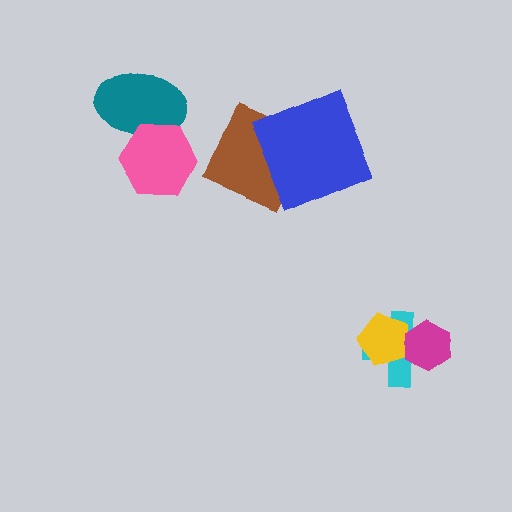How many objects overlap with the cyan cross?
2 objects overlap with the cyan cross.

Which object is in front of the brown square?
The blue square is in front of the brown square.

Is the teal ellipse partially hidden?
Yes, it is partially covered by another shape.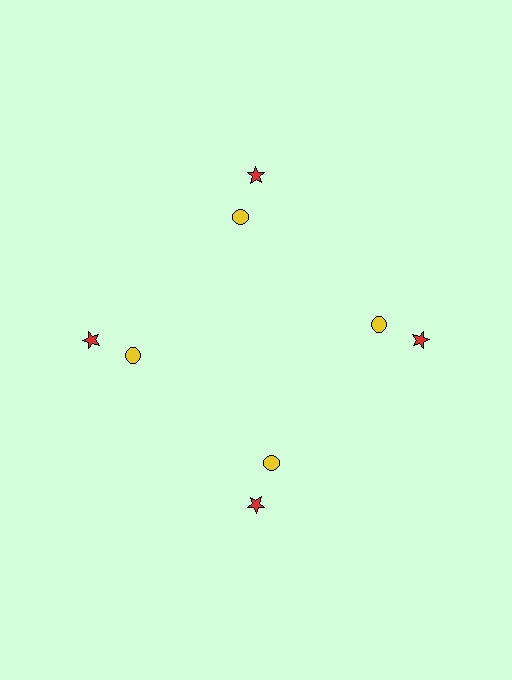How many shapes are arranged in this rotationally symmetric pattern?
There are 8 shapes, arranged in 4 groups of 2.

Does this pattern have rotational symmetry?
Yes, this pattern has 4-fold rotational symmetry. It looks the same after rotating 90 degrees around the center.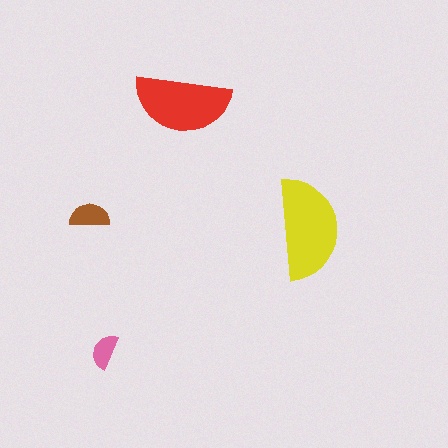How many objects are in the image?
There are 4 objects in the image.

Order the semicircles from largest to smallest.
the yellow one, the red one, the brown one, the pink one.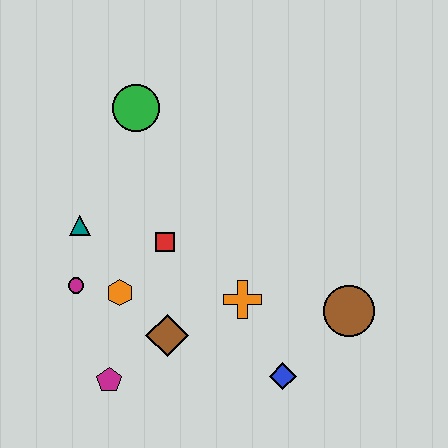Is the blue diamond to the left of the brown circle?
Yes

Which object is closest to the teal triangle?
The magenta circle is closest to the teal triangle.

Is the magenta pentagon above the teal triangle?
No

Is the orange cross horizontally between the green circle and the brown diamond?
No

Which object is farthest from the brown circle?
The green circle is farthest from the brown circle.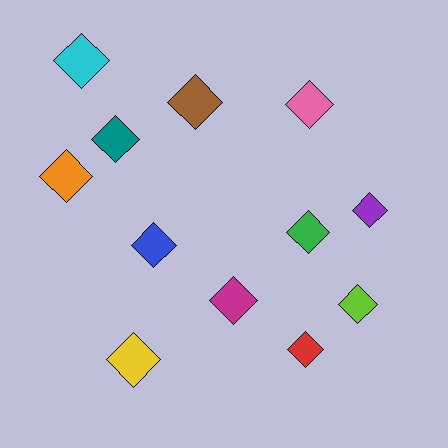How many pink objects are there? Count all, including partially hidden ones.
There is 1 pink object.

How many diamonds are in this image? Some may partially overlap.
There are 12 diamonds.